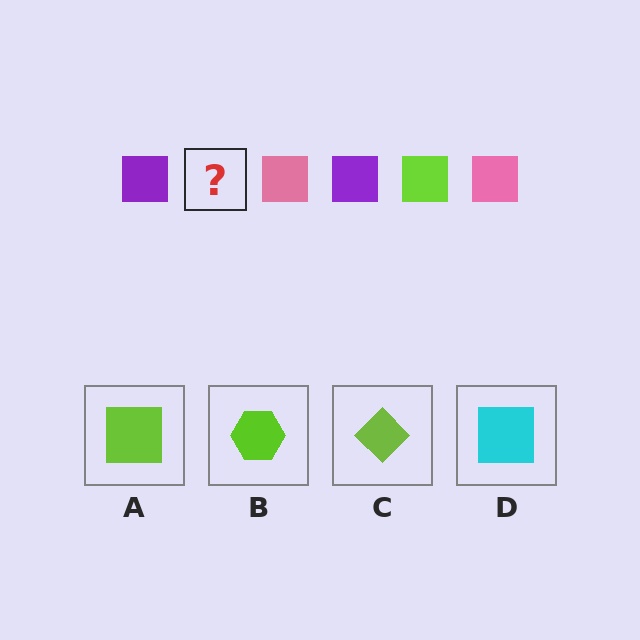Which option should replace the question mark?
Option A.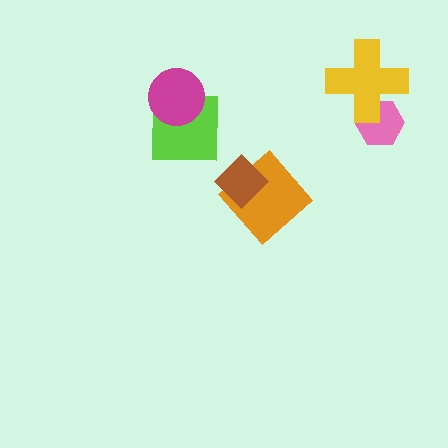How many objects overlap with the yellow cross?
1 object overlaps with the yellow cross.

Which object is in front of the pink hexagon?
The yellow cross is in front of the pink hexagon.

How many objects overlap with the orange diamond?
1 object overlaps with the orange diamond.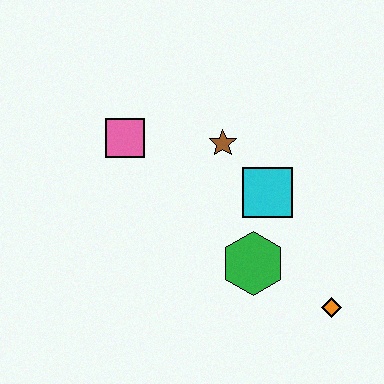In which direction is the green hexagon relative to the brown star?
The green hexagon is below the brown star.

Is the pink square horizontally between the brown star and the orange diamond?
No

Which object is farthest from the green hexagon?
The pink square is farthest from the green hexagon.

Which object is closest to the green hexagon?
The cyan square is closest to the green hexagon.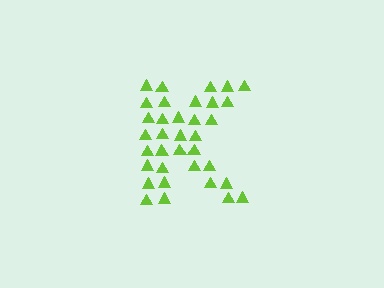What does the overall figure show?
The overall figure shows the letter K.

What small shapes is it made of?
It is made of small triangles.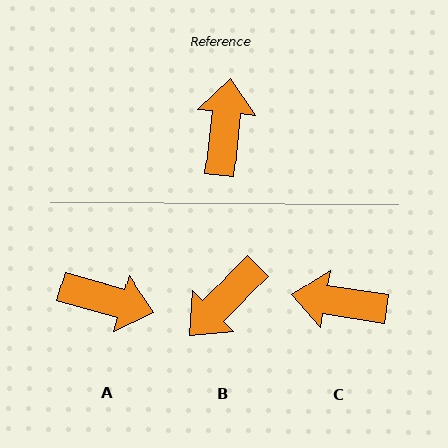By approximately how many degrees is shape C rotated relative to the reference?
Approximately 87 degrees counter-clockwise.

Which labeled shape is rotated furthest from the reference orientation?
B, about 142 degrees away.